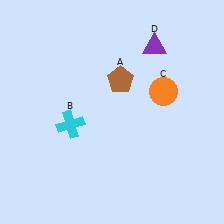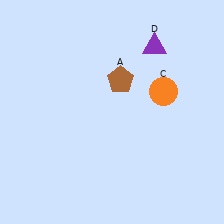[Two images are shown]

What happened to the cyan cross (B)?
The cyan cross (B) was removed in Image 2. It was in the bottom-left area of Image 1.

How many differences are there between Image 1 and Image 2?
There is 1 difference between the two images.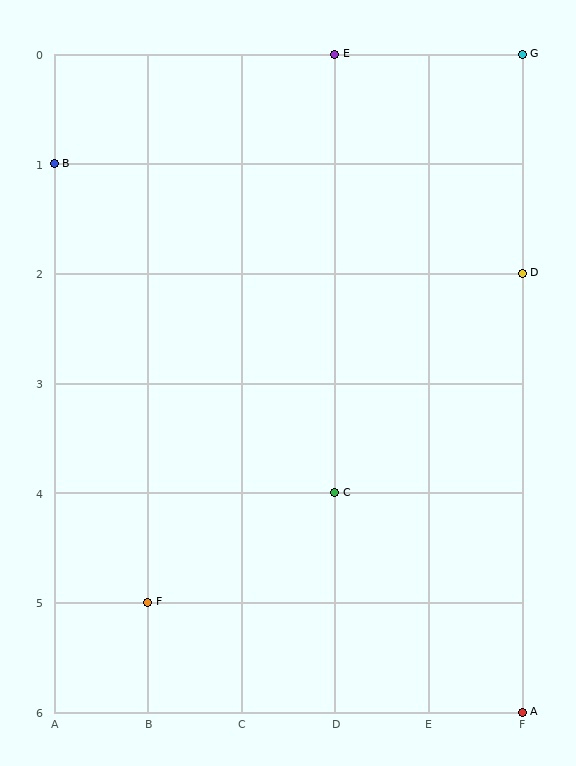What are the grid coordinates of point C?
Point C is at grid coordinates (D, 4).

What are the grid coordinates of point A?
Point A is at grid coordinates (F, 6).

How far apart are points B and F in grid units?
Points B and F are 1 column and 4 rows apart (about 4.1 grid units diagonally).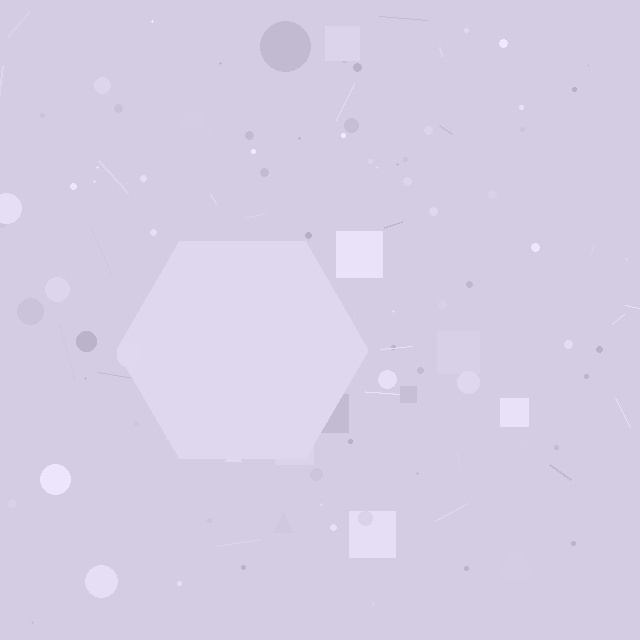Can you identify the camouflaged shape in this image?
The camouflaged shape is a hexagon.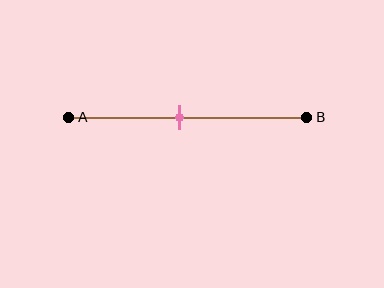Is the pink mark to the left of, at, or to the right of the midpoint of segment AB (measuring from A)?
The pink mark is to the left of the midpoint of segment AB.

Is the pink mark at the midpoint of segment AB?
No, the mark is at about 45% from A, not at the 50% midpoint.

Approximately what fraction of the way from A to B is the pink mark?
The pink mark is approximately 45% of the way from A to B.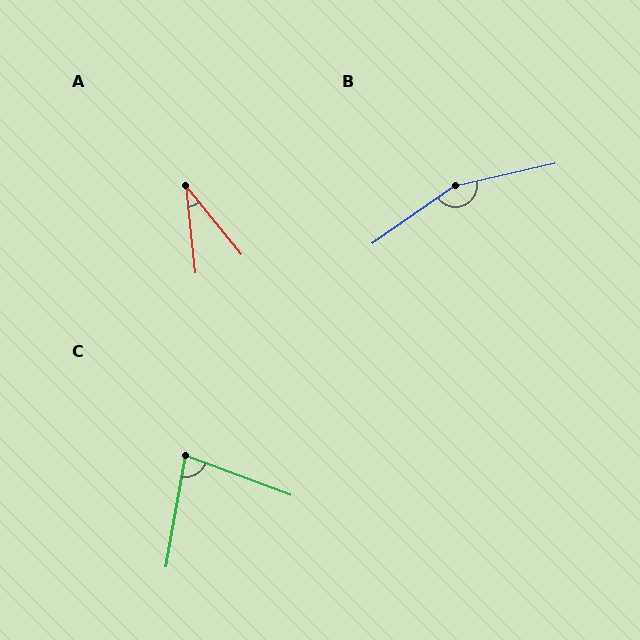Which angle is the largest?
B, at approximately 158 degrees.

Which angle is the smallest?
A, at approximately 33 degrees.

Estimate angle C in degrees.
Approximately 80 degrees.